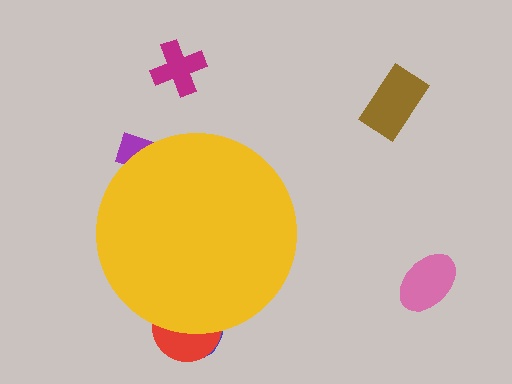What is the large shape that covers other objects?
A yellow circle.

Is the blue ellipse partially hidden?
Yes, the blue ellipse is partially hidden behind the yellow circle.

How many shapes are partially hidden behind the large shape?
3 shapes are partially hidden.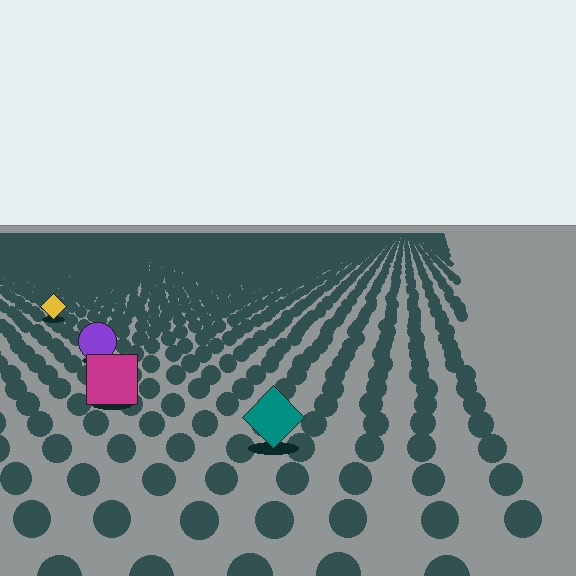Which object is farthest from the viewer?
The yellow diamond is farthest from the viewer. It appears smaller and the ground texture around it is denser.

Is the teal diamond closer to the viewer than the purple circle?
Yes. The teal diamond is closer — you can tell from the texture gradient: the ground texture is coarser near it.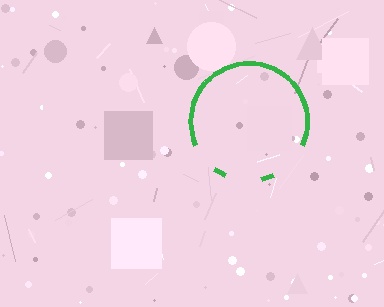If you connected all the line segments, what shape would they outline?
They would outline a circle.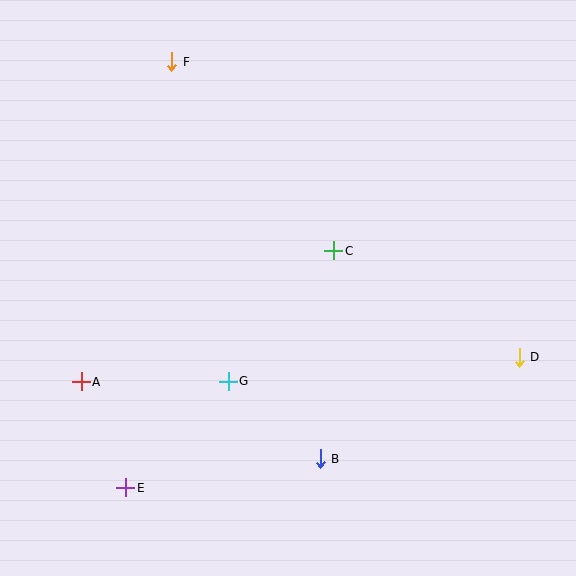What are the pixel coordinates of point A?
Point A is at (81, 382).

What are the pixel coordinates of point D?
Point D is at (519, 357).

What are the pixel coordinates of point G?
Point G is at (228, 381).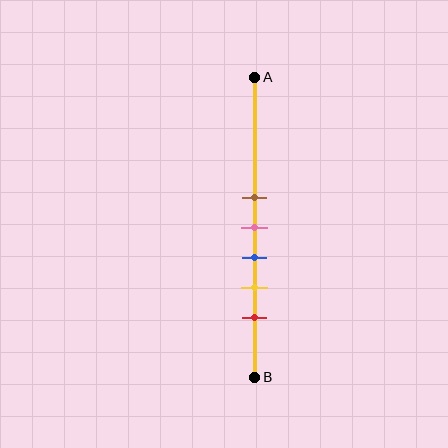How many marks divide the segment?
There are 5 marks dividing the segment.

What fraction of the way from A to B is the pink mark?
The pink mark is approximately 50% (0.5) of the way from A to B.